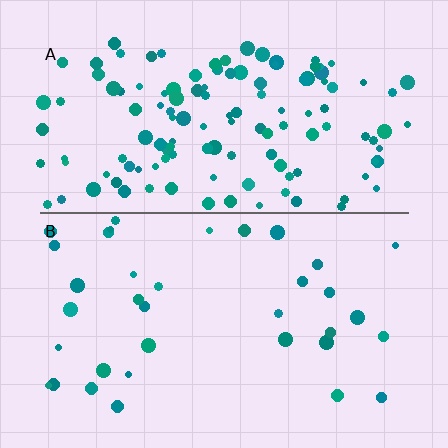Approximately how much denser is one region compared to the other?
Approximately 3.7× — region A over region B.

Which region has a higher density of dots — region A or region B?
A (the top).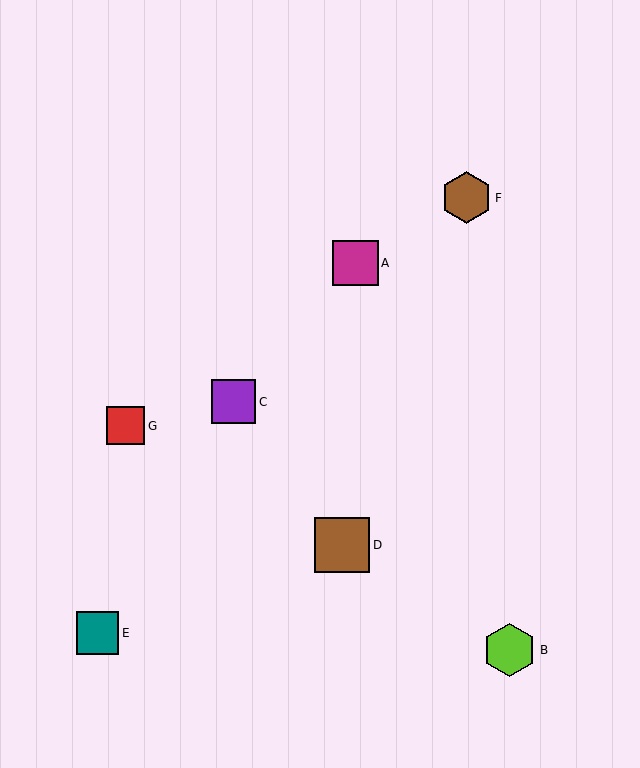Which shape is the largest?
The brown square (labeled D) is the largest.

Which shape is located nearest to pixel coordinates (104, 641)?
The teal square (labeled E) at (98, 633) is nearest to that location.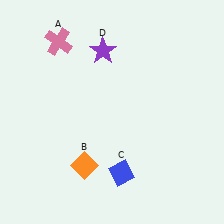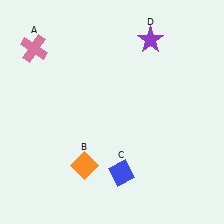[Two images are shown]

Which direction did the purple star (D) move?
The purple star (D) moved right.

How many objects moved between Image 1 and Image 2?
2 objects moved between the two images.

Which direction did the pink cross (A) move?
The pink cross (A) moved left.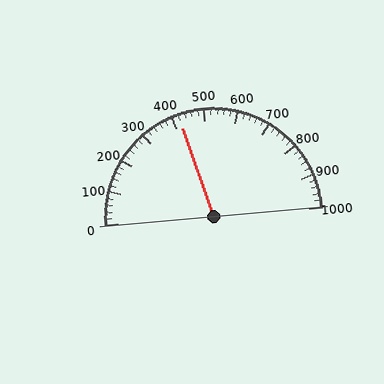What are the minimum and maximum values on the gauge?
The gauge ranges from 0 to 1000.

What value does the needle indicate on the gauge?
The needle indicates approximately 420.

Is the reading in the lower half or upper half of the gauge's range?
The reading is in the lower half of the range (0 to 1000).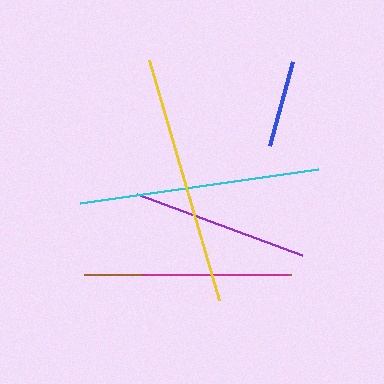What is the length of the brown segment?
The brown segment is approximately 207 pixels long.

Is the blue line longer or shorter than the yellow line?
The yellow line is longer than the blue line.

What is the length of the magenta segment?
The magenta segment is approximately 146 pixels long.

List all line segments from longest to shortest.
From longest to shortest: yellow, cyan, brown, purple, magenta, blue.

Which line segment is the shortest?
The blue line is the shortest at approximately 87 pixels.